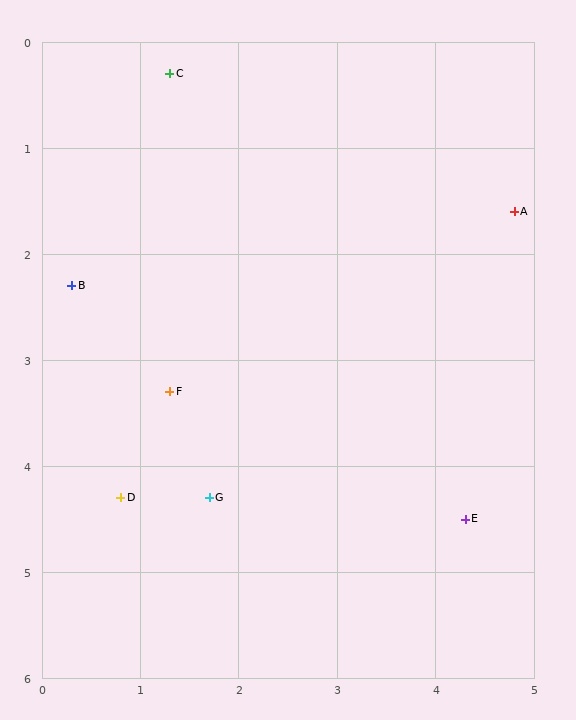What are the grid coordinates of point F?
Point F is at approximately (1.3, 3.3).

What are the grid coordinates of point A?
Point A is at approximately (4.8, 1.6).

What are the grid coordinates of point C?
Point C is at approximately (1.3, 0.3).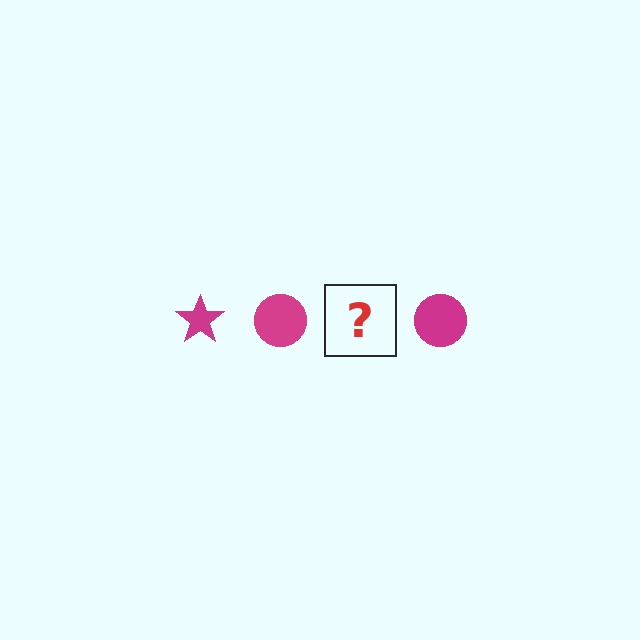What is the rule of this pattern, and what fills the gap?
The rule is that the pattern cycles through star, circle shapes in magenta. The gap should be filled with a magenta star.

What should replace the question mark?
The question mark should be replaced with a magenta star.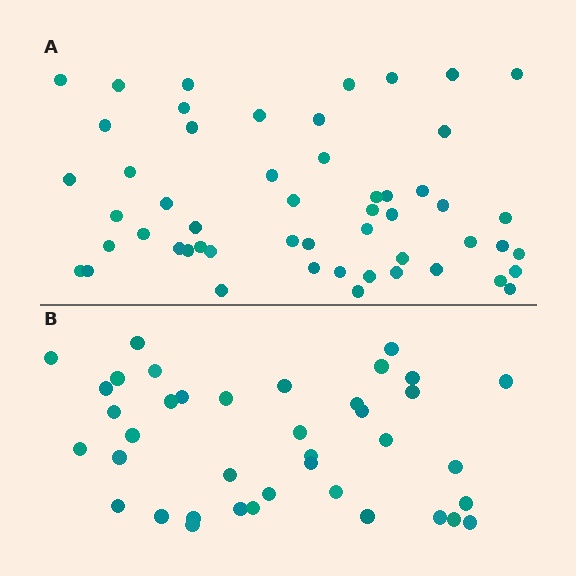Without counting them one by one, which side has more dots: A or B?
Region A (the top region) has more dots.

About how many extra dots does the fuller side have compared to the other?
Region A has approximately 15 more dots than region B.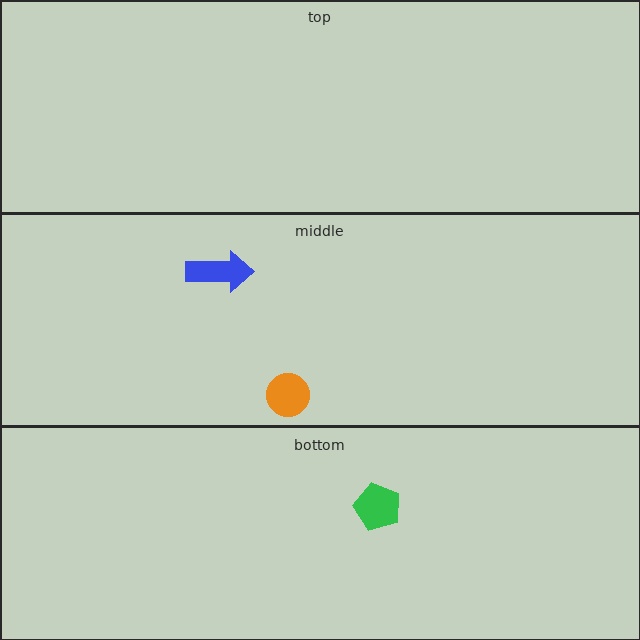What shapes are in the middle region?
The orange circle, the blue arrow.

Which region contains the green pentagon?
The bottom region.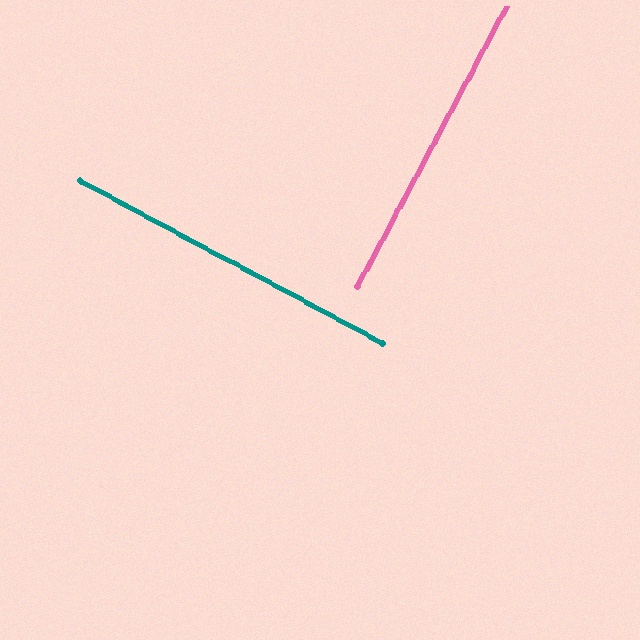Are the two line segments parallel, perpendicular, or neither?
Perpendicular — they meet at approximately 90°.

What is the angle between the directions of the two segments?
Approximately 90 degrees.